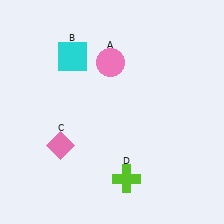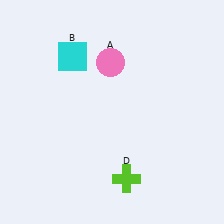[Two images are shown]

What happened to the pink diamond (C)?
The pink diamond (C) was removed in Image 2. It was in the bottom-left area of Image 1.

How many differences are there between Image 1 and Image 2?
There is 1 difference between the two images.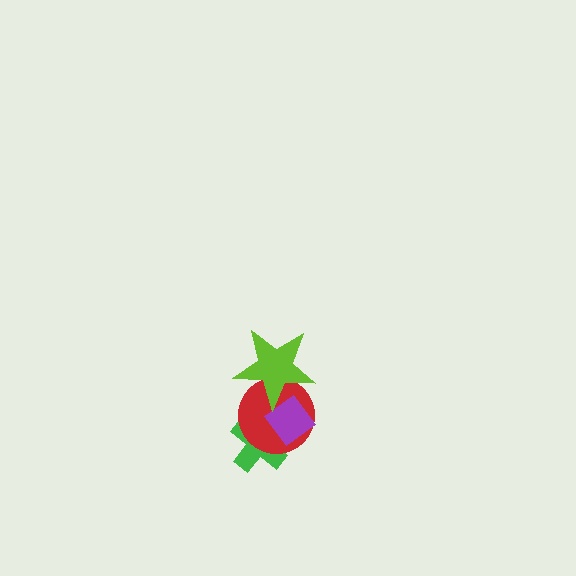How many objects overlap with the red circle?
3 objects overlap with the red circle.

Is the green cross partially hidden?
Yes, it is partially covered by another shape.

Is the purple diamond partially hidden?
Yes, it is partially covered by another shape.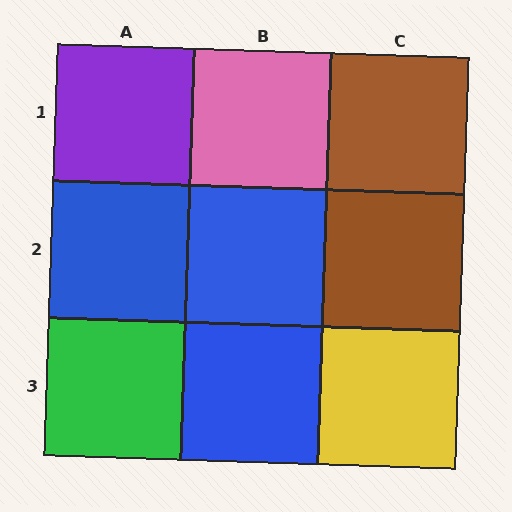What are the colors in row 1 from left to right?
Purple, pink, brown.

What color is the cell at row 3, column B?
Blue.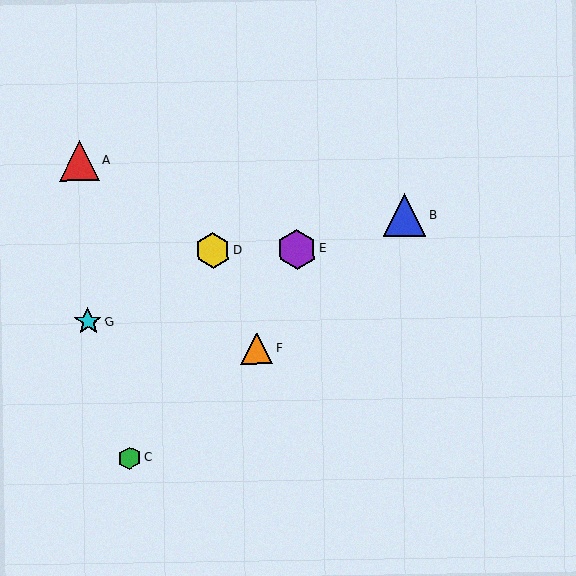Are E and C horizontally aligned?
No, E is at y≈249 and C is at y≈458.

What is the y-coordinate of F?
Object F is at y≈348.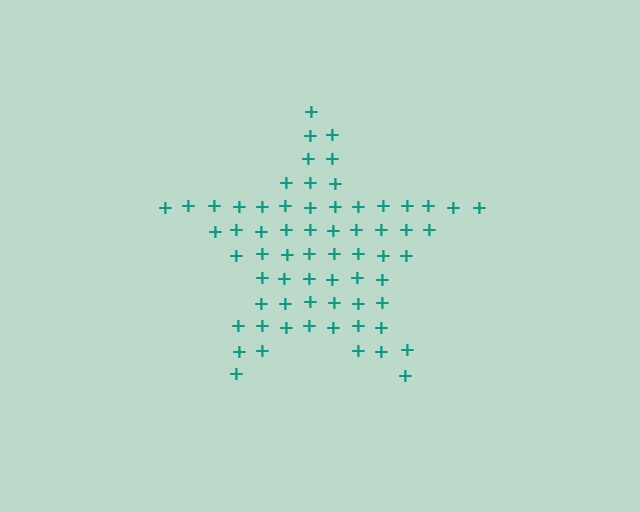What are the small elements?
The small elements are plus signs.